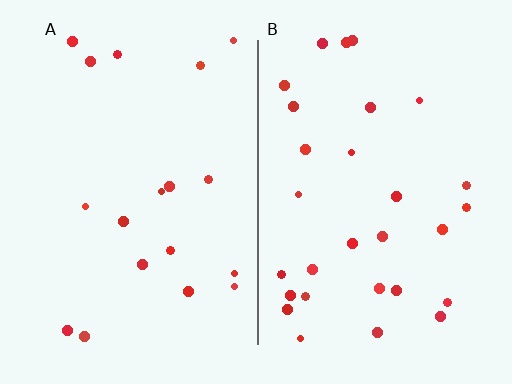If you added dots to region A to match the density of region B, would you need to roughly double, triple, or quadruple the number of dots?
Approximately double.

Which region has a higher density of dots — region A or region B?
B (the right).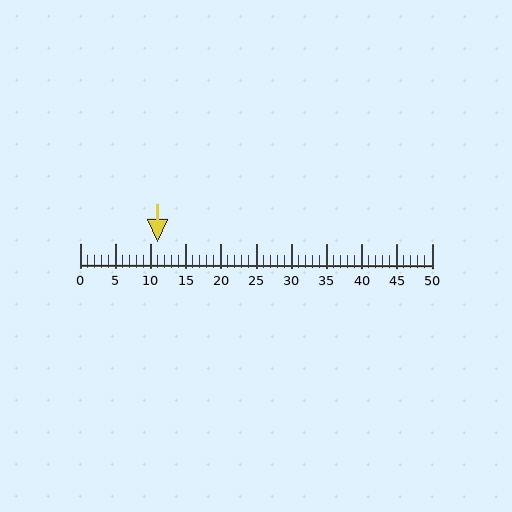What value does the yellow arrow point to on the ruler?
The yellow arrow points to approximately 11.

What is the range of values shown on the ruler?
The ruler shows values from 0 to 50.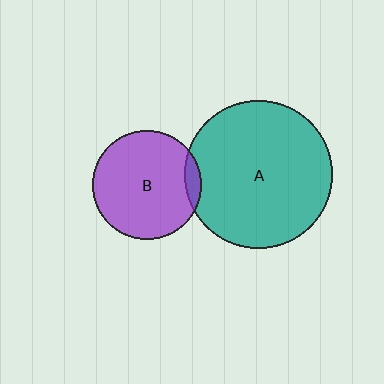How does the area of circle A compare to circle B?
Approximately 1.9 times.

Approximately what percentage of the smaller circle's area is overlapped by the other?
Approximately 5%.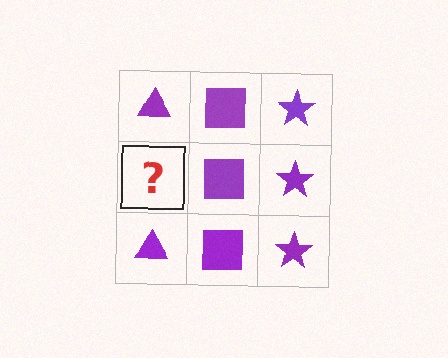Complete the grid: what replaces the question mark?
The question mark should be replaced with a purple triangle.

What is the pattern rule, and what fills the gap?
The rule is that each column has a consistent shape. The gap should be filled with a purple triangle.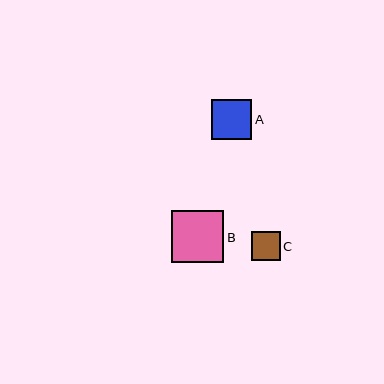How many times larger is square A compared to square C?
Square A is approximately 1.4 times the size of square C.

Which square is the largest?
Square B is the largest with a size of approximately 52 pixels.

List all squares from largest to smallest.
From largest to smallest: B, A, C.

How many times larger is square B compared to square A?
Square B is approximately 1.3 times the size of square A.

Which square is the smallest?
Square C is the smallest with a size of approximately 29 pixels.